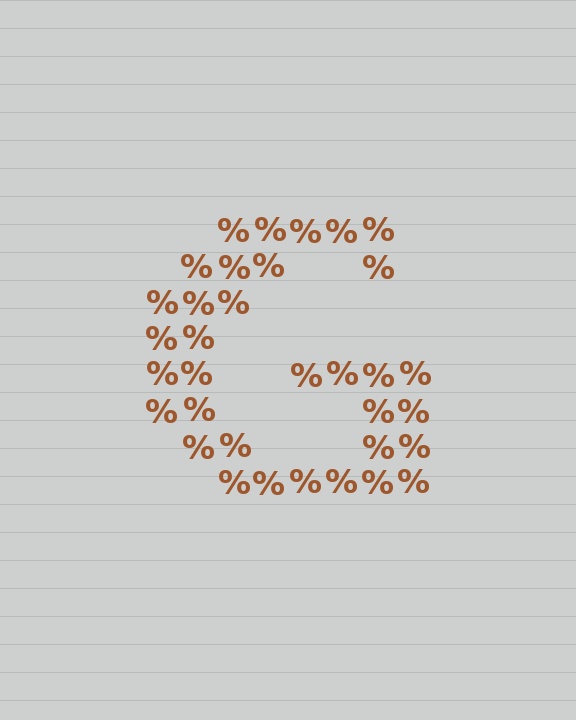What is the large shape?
The large shape is the letter G.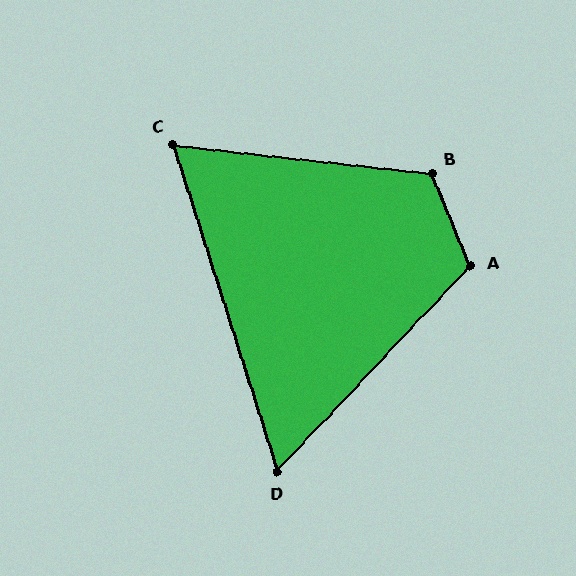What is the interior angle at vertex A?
Approximately 114 degrees (obtuse).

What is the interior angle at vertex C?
Approximately 66 degrees (acute).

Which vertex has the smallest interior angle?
D, at approximately 61 degrees.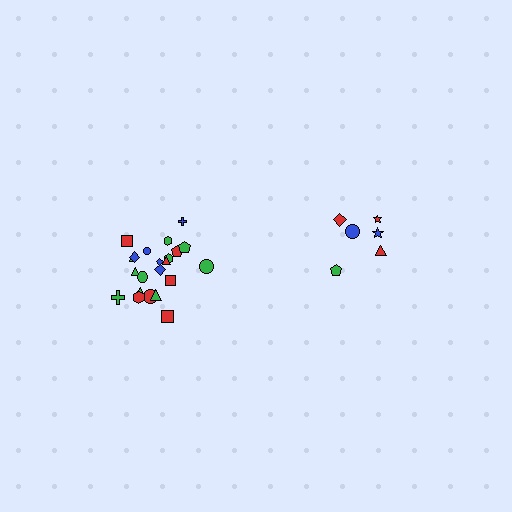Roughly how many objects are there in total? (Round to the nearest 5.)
Roughly 30 objects in total.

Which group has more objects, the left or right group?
The left group.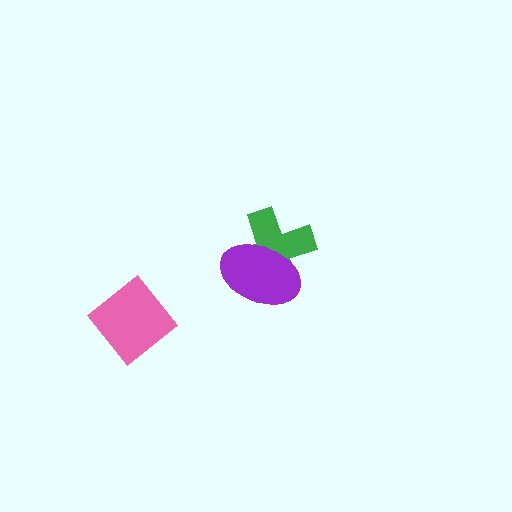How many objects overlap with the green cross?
1 object overlaps with the green cross.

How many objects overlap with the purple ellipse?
1 object overlaps with the purple ellipse.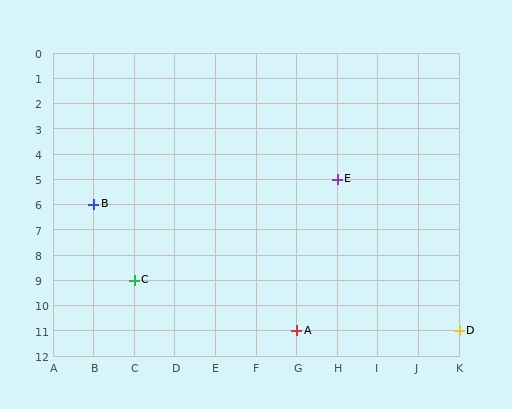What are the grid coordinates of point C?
Point C is at grid coordinates (C, 9).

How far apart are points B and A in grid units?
Points B and A are 5 columns and 5 rows apart (about 7.1 grid units diagonally).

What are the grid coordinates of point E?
Point E is at grid coordinates (H, 5).